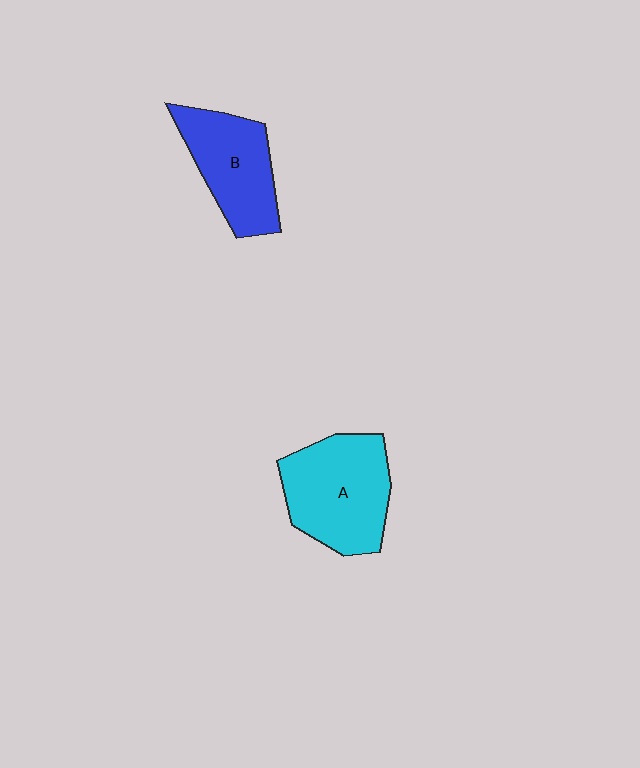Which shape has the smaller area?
Shape B (blue).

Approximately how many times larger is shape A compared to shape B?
Approximately 1.2 times.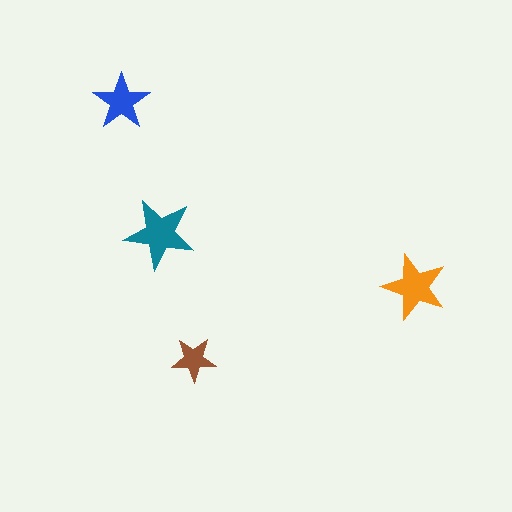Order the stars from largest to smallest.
the teal one, the orange one, the blue one, the brown one.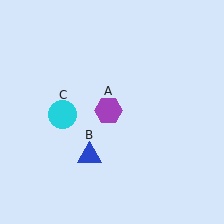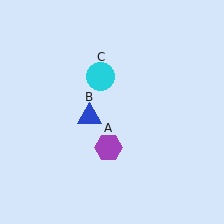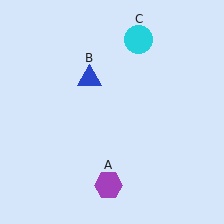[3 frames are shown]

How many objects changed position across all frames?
3 objects changed position: purple hexagon (object A), blue triangle (object B), cyan circle (object C).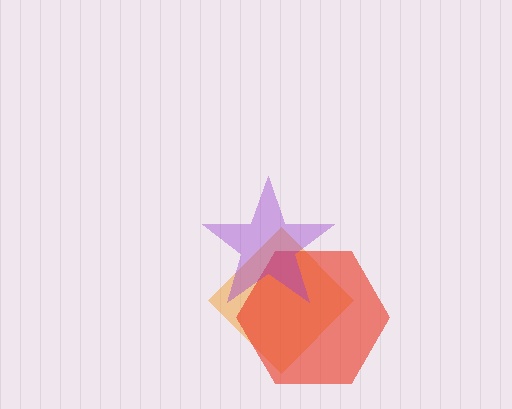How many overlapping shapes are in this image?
There are 3 overlapping shapes in the image.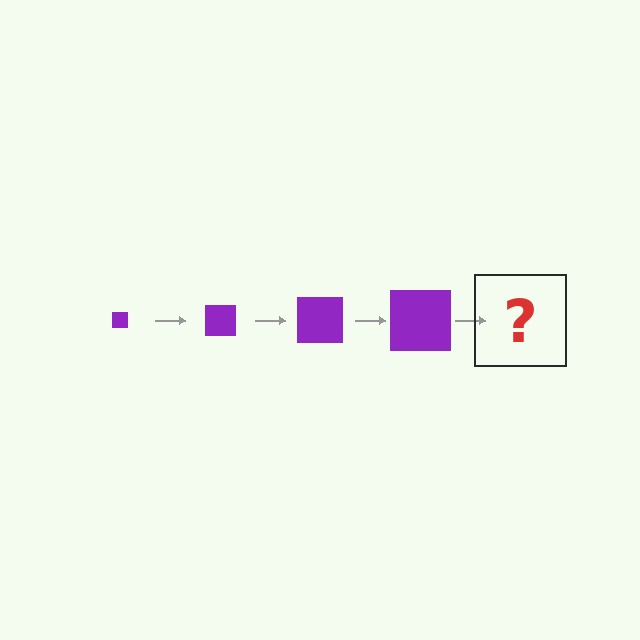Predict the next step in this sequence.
The next step is a purple square, larger than the previous one.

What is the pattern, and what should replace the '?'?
The pattern is that the square gets progressively larger each step. The '?' should be a purple square, larger than the previous one.